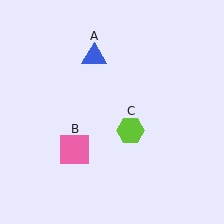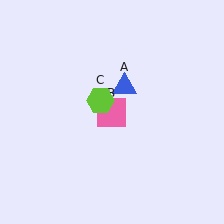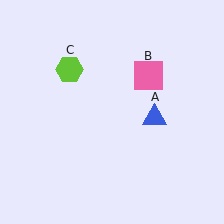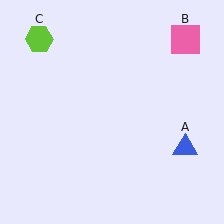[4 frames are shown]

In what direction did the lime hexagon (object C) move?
The lime hexagon (object C) moved up and to the left.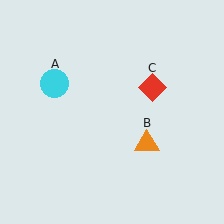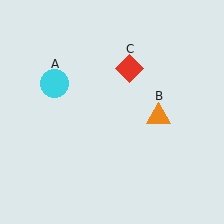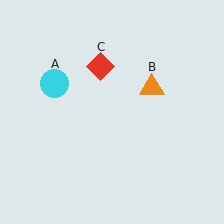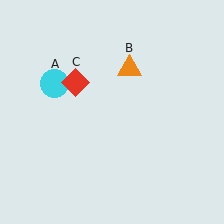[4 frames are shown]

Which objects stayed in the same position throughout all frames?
Cyan circle (object A) remained stationary.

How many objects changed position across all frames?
2 objects changed position: orange triangle (object B), red diamond (object C).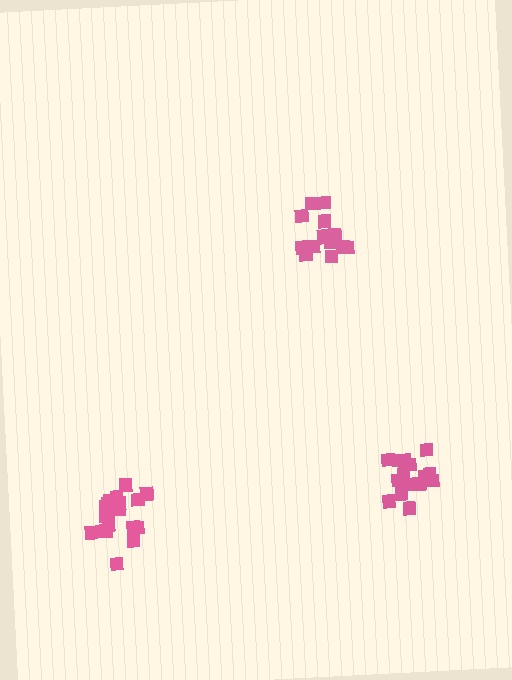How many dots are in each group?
Group 1: 19 dots, Group 2: 15 dots, Group 3: 15 dots (49 total).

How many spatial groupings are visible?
There are 3 spatial groupings.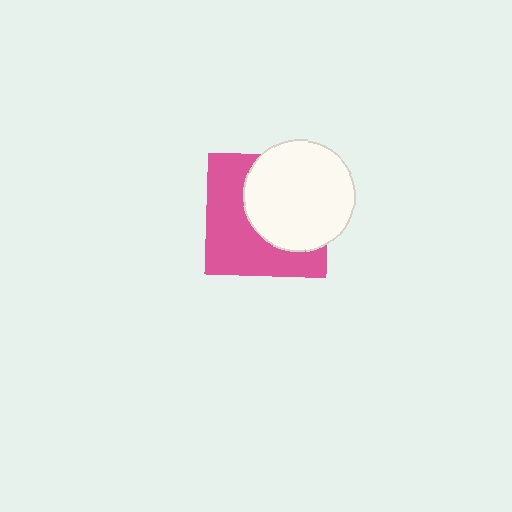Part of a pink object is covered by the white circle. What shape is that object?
It is a square.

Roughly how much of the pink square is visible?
About half of it is visible (roughly 50%).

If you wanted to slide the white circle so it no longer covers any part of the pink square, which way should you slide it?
Slide it toward the upper-right — that is the most direct way to separate the two shapes.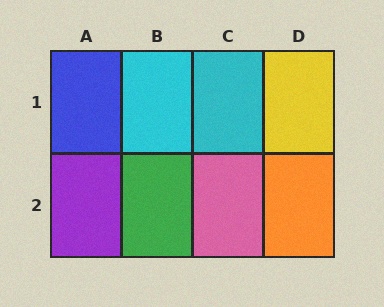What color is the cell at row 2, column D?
Orange.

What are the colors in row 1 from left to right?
Blue, cyan, cyan, yellow.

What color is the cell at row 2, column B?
Green.